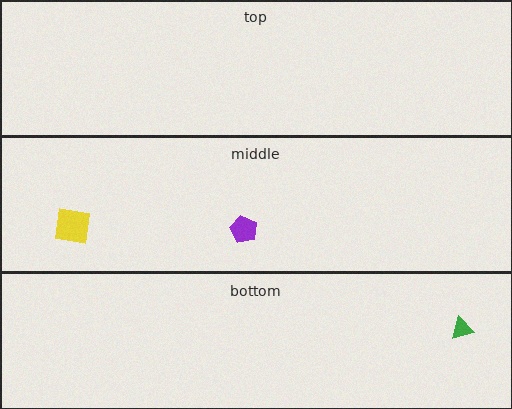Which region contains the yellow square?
The middle region.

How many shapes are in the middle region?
2.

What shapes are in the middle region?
The yellow square, the purple pentagon.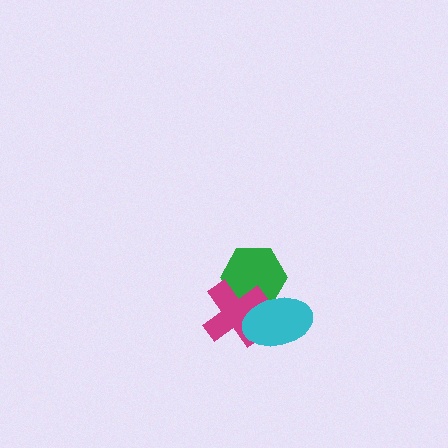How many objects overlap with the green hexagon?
2 objects overlap with the green hexagon.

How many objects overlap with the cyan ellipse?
2 objects overlap with the cyan ellipse.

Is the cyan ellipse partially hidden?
No, no other shape covers it.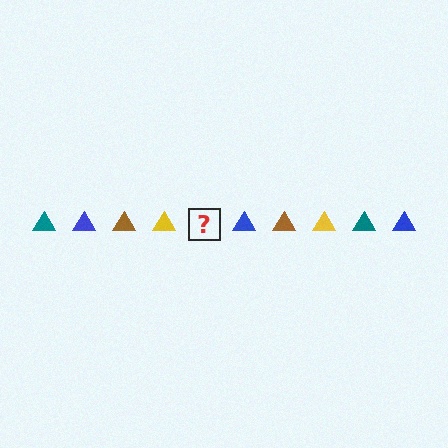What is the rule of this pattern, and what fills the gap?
The rule is that the pattern cycles through teal, blue, brown, yellow triangles. The gap should be filled with a teal triangle.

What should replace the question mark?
The question mark should be replaced with a teal triangle.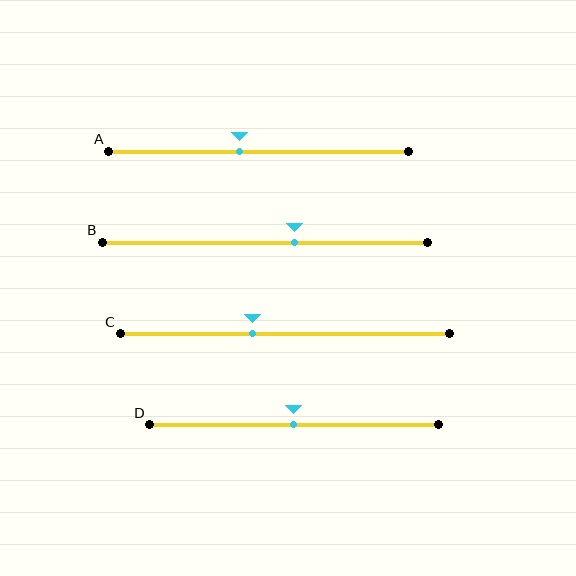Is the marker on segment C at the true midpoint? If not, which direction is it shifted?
No, the marker on segment C is shifted to the left by about 10% of the segment length.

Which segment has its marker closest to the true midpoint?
Segment D has its marker closest to the true midpoint.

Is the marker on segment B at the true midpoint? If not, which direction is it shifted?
No, the marker on segment B is shifted to the right by about 9% of the segment length.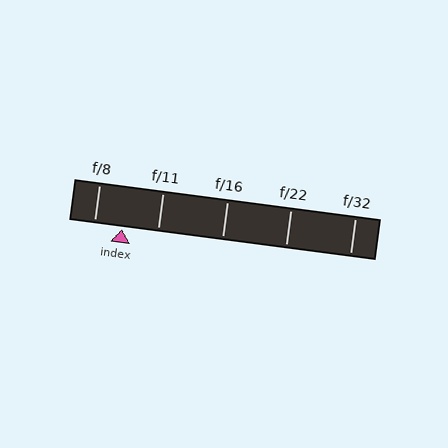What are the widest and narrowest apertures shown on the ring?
The widest aperture shown is f/8 and the narrowest is f/32.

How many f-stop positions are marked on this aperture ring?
There are 5 f-stop positions marked.